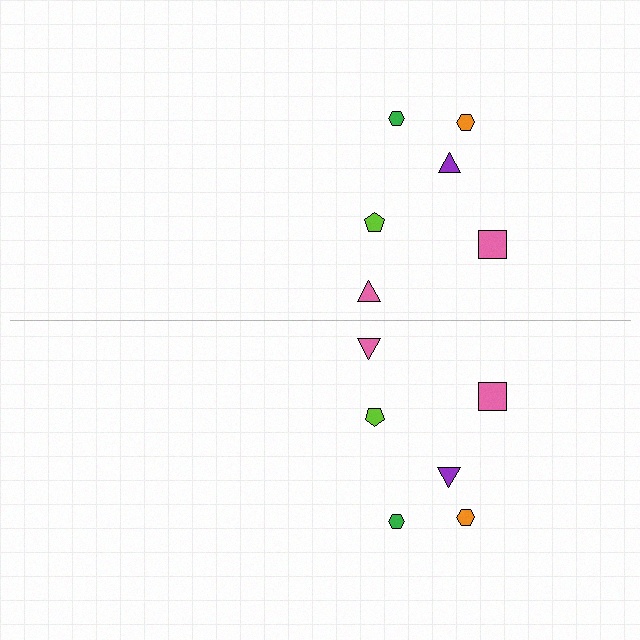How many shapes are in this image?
There are 12 shapes in this image.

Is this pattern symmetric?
Yes, this pattern has bilateral (reflection) symmetry.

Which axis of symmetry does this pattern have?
The pattern has a horizontal axis of symmetry running through the center of the image.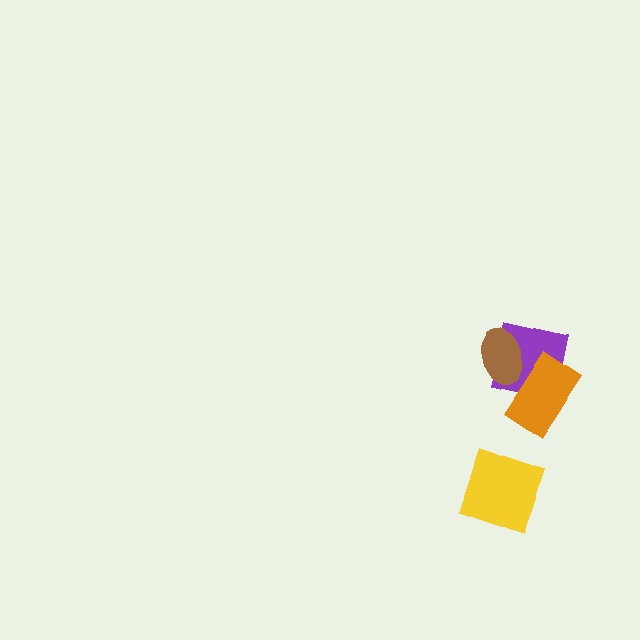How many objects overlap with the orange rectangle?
2 objects overlap with the orange rectangle.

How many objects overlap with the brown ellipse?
2 objects overlap with the brown ellipse.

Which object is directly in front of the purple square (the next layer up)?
The orange rectangle is directly in front of the purple square.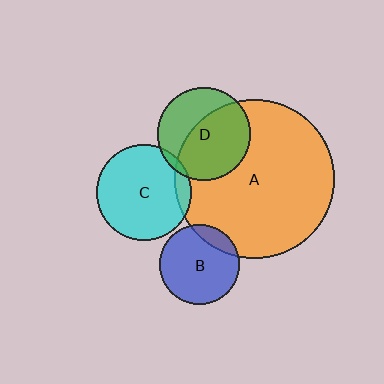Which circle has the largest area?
Circle A (orange).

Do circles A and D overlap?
Yes.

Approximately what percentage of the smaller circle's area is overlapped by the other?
Approximately 60%.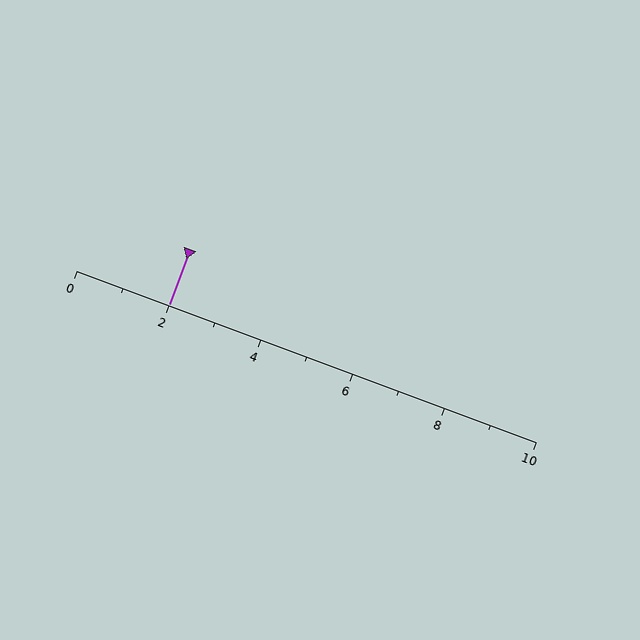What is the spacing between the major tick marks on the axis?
The major ticks are spaced 2 apart.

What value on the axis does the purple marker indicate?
The marker indicates approximately 2.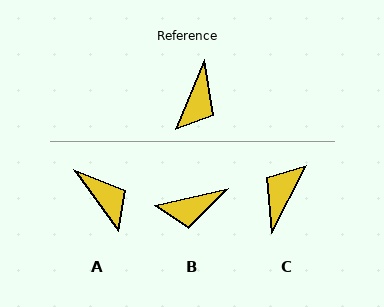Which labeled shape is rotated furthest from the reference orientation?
C, about 176 degrees away.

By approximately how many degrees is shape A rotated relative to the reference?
Approximately 59 degrees counter-clockwise.